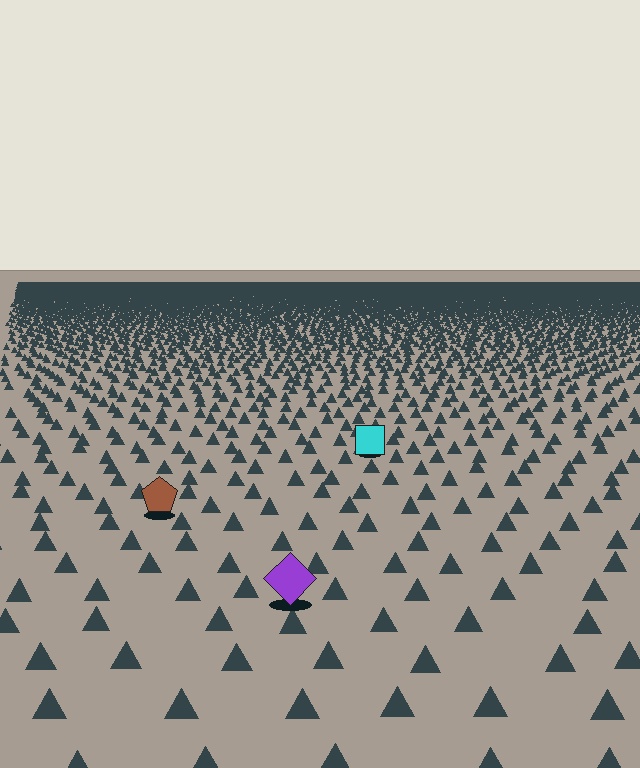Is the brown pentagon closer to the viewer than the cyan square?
Yes. The brown pentagon is closer — you can tell from the texture gradient: the ground texture is coarser near it.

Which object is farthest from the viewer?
The cyan square is farthest from the viewer. It appears smaller and the ground texture around it is denser.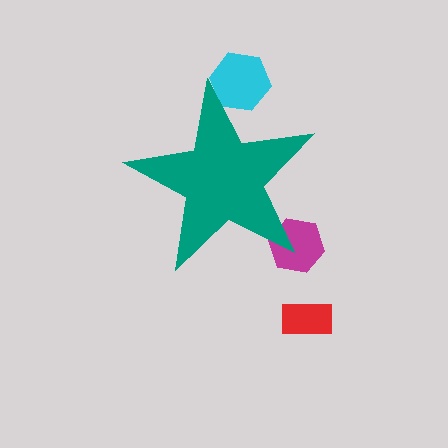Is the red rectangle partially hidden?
No, the red rectangle is fully visible.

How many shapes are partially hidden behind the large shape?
2 shapes are partially hidden.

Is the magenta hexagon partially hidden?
Yes, the magenta hexagon is partially hidden behind the teal star.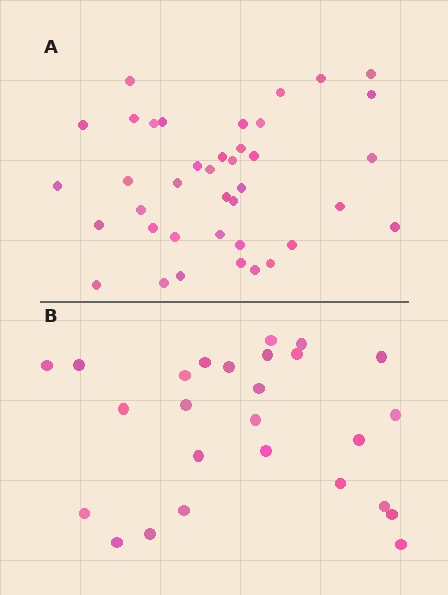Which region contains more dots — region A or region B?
Region A (the top region) has more dots.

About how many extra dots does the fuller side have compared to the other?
Region A has approximately 15 more dots than region B.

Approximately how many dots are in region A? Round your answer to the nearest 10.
About 40 dots. (The exact count is 39, which rounds to 40.)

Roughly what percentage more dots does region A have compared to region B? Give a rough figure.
About 50% more.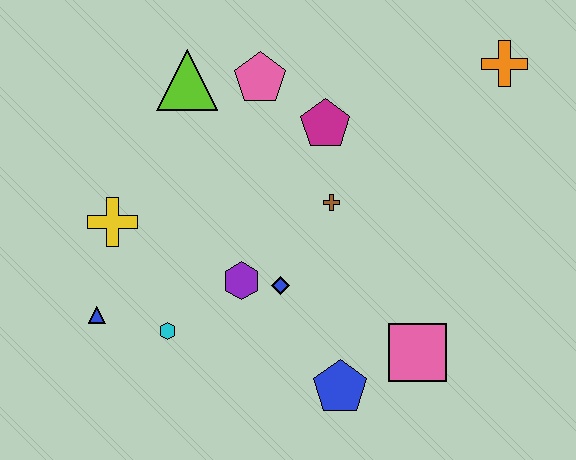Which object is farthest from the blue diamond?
The orange cross is farthest from the blue diamond.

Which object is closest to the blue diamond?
The purple hexagon is closest to the blue diamond.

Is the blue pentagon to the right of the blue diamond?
Yes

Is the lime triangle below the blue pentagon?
No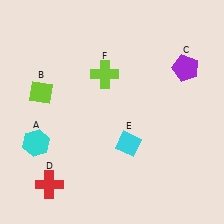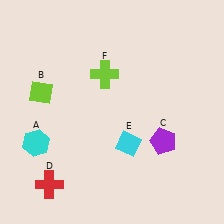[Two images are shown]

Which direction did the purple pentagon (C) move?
The purple pentagon (C) moved down.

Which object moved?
The purple pentagon (C) moved down.